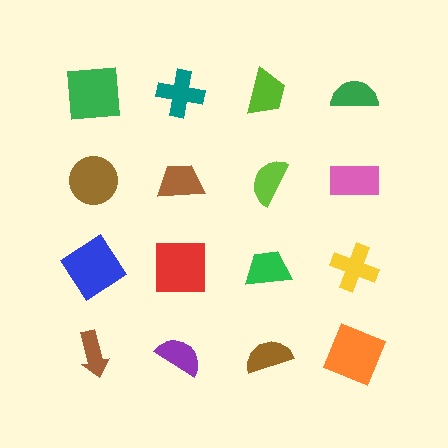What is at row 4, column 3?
A brown semicircle.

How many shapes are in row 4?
4 shapes.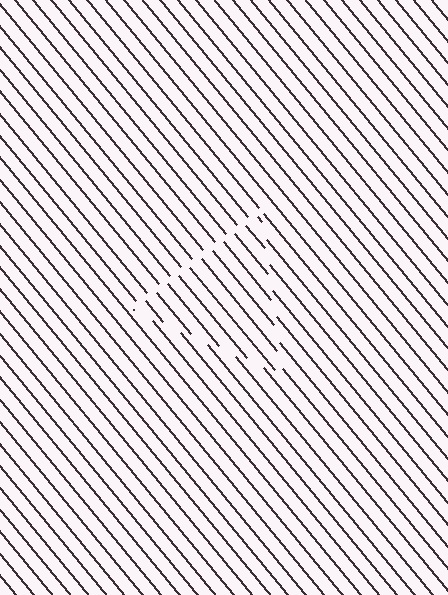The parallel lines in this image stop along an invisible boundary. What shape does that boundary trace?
An illusory triangle. The interior of the shape contains the same grating, shifted by half a period — the contour is defined by the phase discontinuity where line-ends from the inner and outer gratings abut.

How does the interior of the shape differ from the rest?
The interior of the shape contains the same grating, shifted by half a period — the contour is defined by the phase discontinuity where line-ends from the inner and outer gratings abut.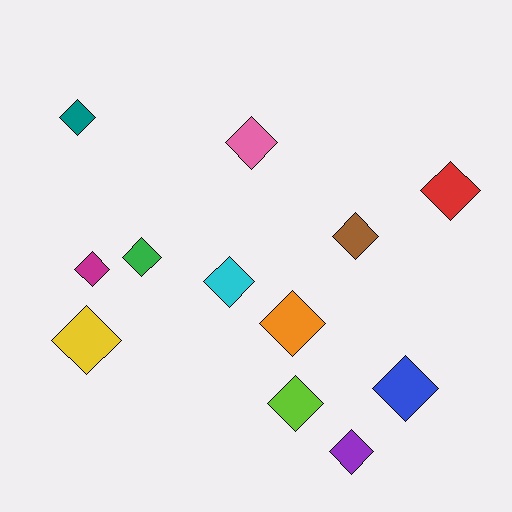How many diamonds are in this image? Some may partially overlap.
There are 12 diamonds.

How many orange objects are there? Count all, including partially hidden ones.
There is 1 orange object.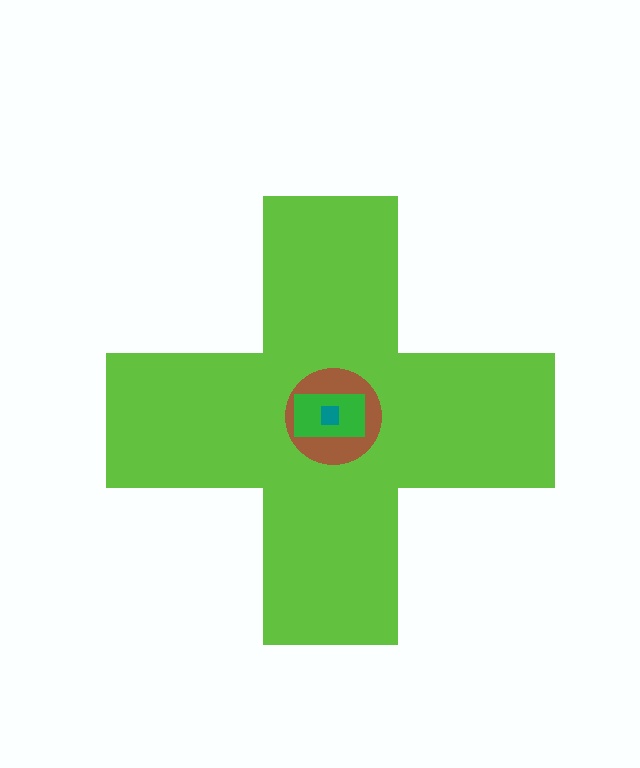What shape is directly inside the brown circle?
The green rectangle.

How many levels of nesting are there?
4.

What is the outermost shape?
The lime cross.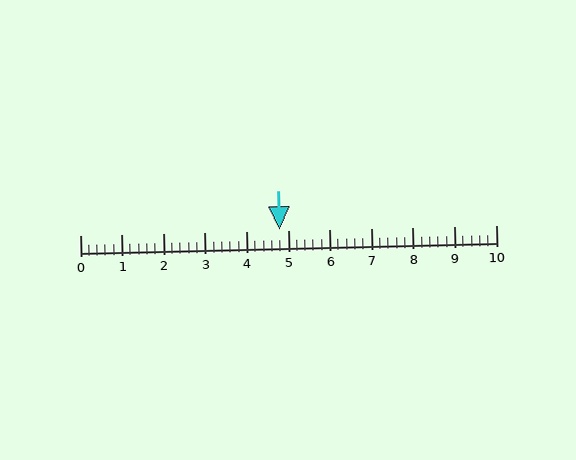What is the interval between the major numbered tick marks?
The major tick marks are spaced 1 units apart.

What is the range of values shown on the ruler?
The ruler shows values from 0 to 10.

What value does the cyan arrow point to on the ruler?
The cyan arrow points to approximately 4.8.